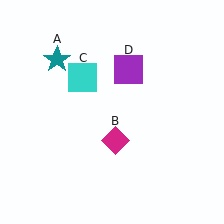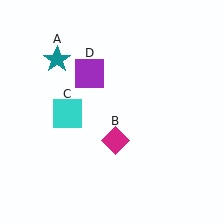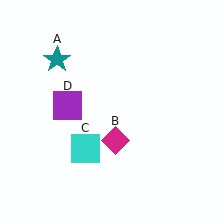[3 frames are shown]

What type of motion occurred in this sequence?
The cyan square (object C), purple square (object D) rotated counterclockwise around the center of the scene.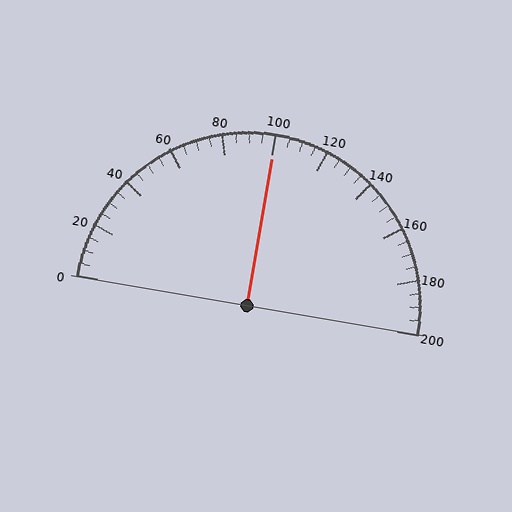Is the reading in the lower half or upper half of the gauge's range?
The reading is in the upper half of the range (0 to 200).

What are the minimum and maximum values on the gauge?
The gauge ranges from 0 to 200.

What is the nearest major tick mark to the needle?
The nearest major tick mark is 100.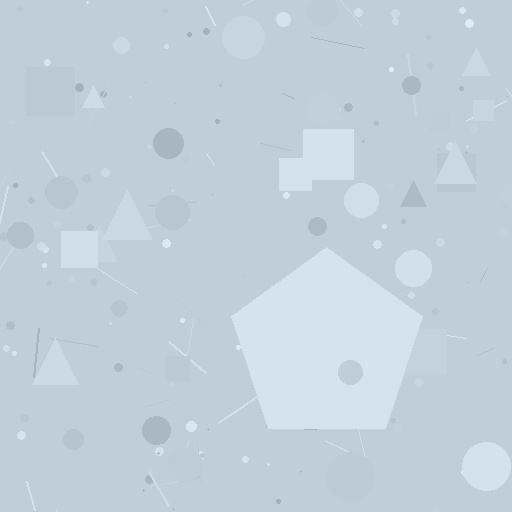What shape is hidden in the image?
A pentagon is hidden in the image.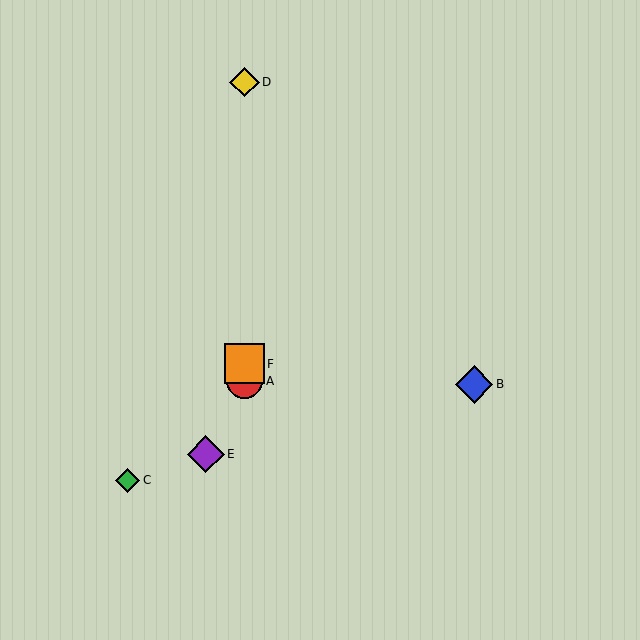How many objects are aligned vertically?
3 objects (A, D, F) are aligned vertically.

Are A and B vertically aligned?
No, A is at x≈244 and B is at x≈474.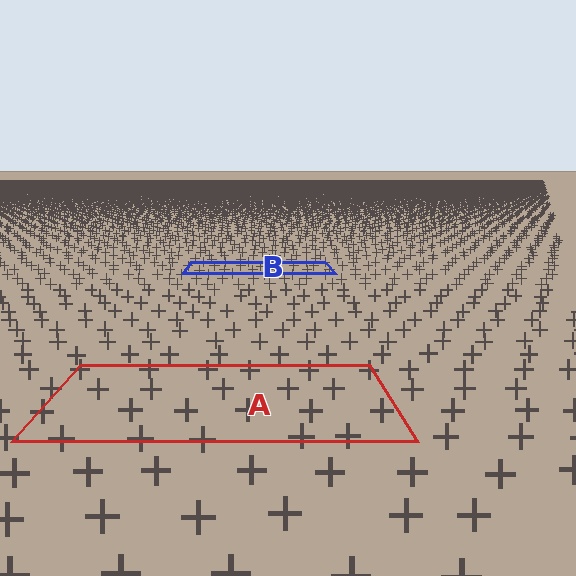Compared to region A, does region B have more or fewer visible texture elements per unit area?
Region B has more texture elements per unit area — they are packed more densely because it is farther away.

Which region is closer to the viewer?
Region A is closer. The texture elements there are larger and more spread out.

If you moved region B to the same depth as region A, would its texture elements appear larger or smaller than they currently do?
They would appear larger. At a closer depth, the same texture elements are projected at a bigger on-screen size.